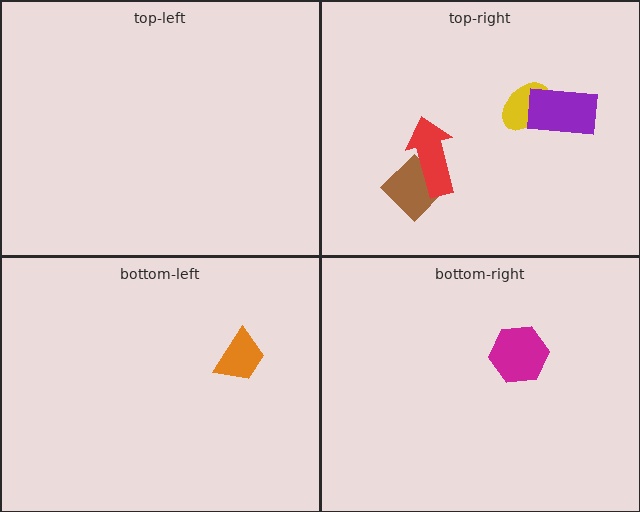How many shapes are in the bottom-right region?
1.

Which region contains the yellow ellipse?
The top-right region.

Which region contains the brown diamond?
The top-right region.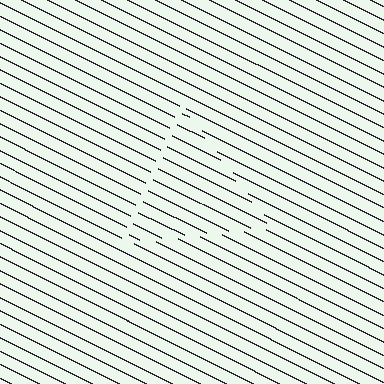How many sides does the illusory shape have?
3 sides — the line-ends trace a triangle.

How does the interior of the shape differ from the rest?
The interior of the shape contains the same grating, shifted by half a period — the contour is defined by the phase discontinuity where line-ends from the inner and outer gratings abut.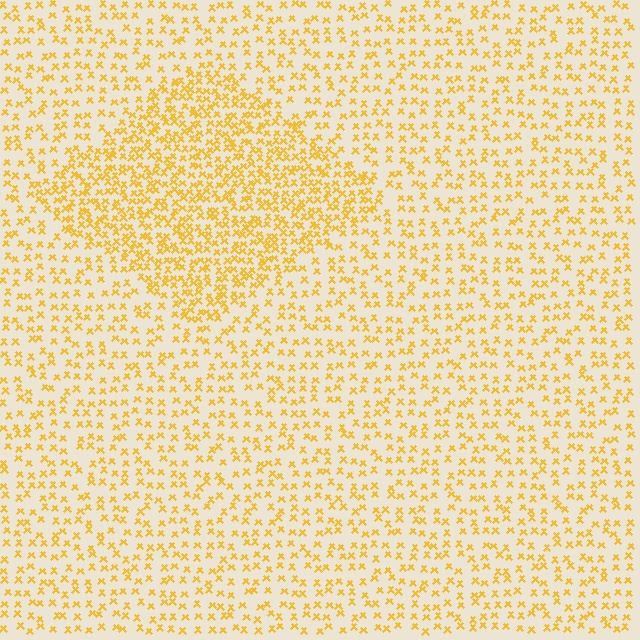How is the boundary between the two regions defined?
The boundary is defined by a change in element density (approximately 2.0x ratio). All elements are the same color, size, and shape.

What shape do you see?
I see a diamond.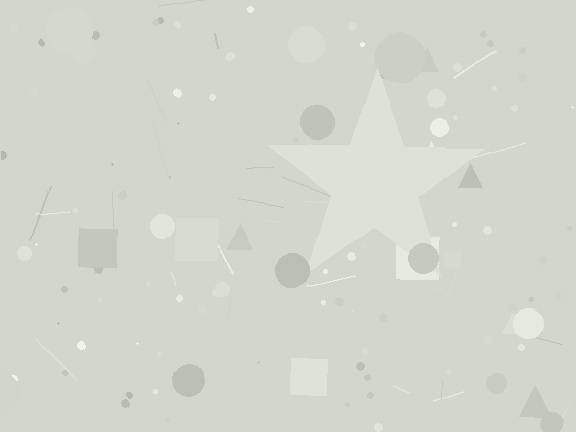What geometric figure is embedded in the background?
A star is embedded in the background.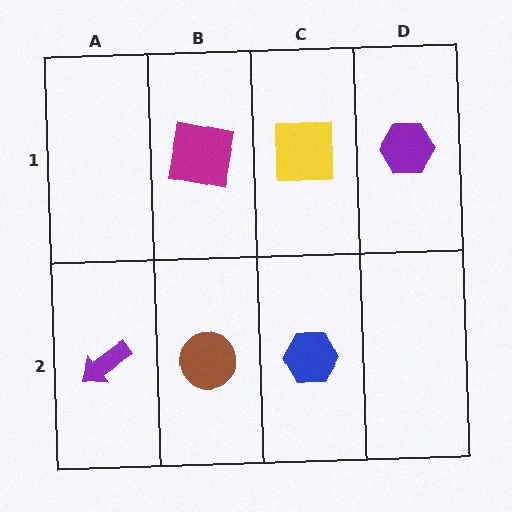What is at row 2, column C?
A blue hexagon.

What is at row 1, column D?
A purple hexagon.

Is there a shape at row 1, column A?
No, that cell is empty.